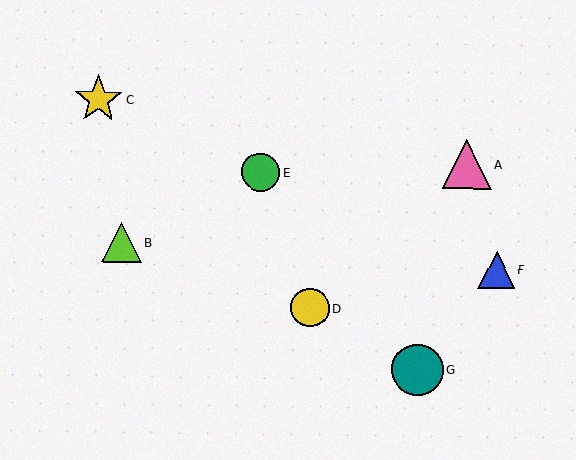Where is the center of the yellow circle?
The center of the yellow circle is at (310, 308).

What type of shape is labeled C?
Shape C is a yellow star.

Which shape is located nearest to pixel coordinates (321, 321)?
The yellow circle (labeled D) at (310, 308) is nearest to that location.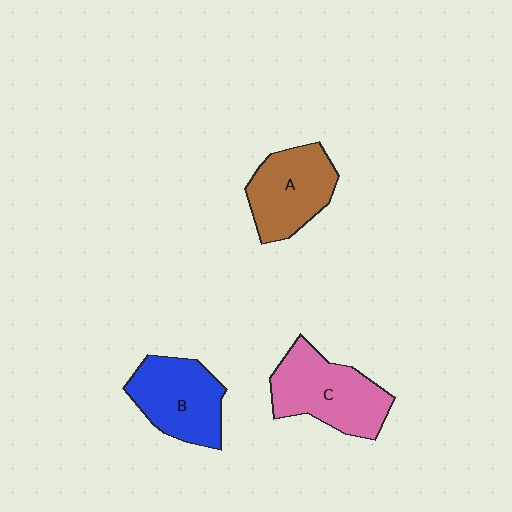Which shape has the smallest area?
Shape A (brown).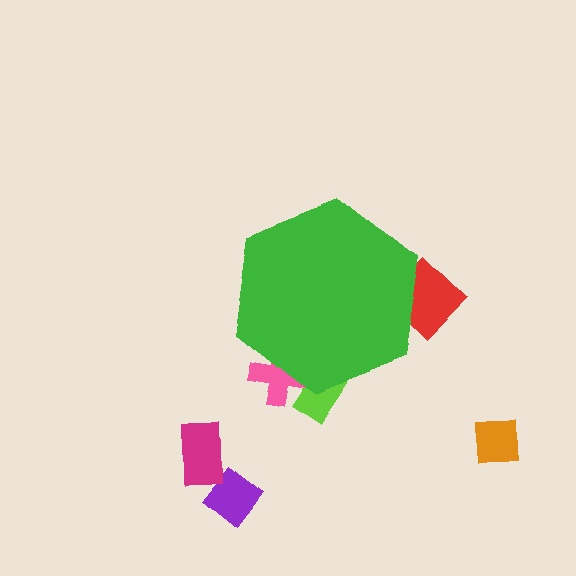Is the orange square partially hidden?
No, the orange square is fully visible.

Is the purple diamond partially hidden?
No, the purple diamond is fully visible.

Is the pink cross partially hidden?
Yes, the pink cross is partially hidden behind the green hexagon.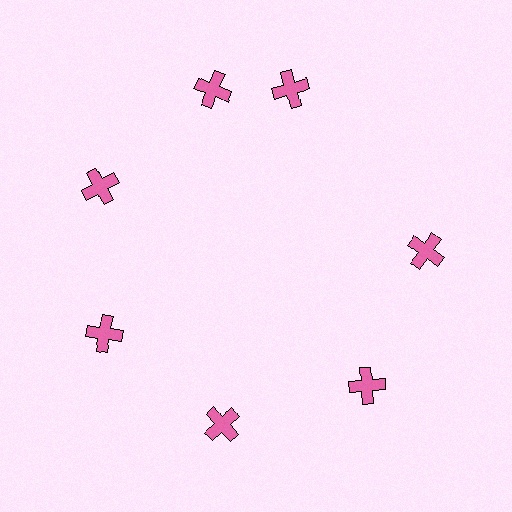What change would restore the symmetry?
The symmetry would be restored by rotating it back into even spacing with its neighbors so that all 7 crosses sit at equal angles and equal distance from the center.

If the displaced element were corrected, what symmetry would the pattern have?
It would have 7-fold rotational symmetry — the pattern would map onto itself every 51 degrees.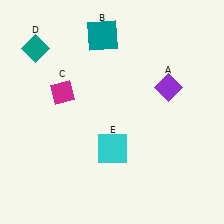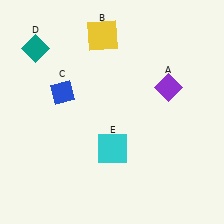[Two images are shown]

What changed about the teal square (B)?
In Image 1, B is teal. In Image 2, it changed to yellow.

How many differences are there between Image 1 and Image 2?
There are 2 differences between the two images.